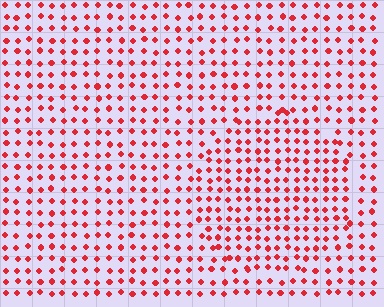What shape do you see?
I see a circle.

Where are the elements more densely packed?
The elements are more densely packed inside the circle boundary.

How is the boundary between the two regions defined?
The boundary is defined by a change in element density (approximately 1.4x ratio). All elements are the same color, size, and shape.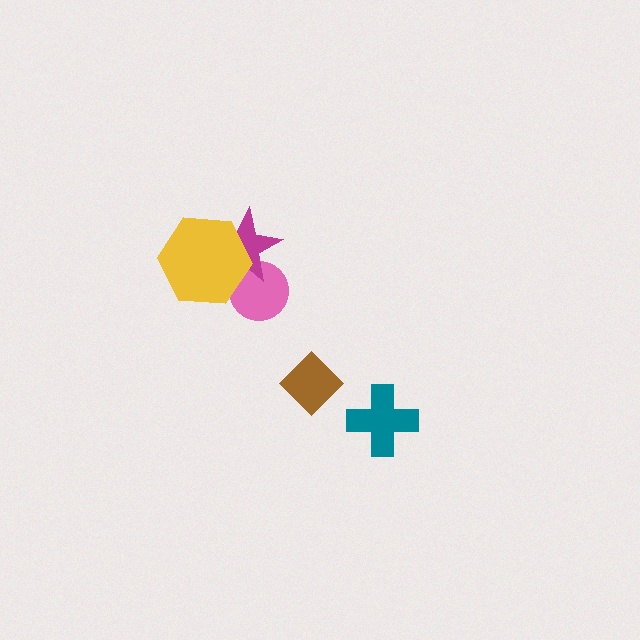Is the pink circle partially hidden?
Yes, it is partially covered by another shape.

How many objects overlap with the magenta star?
2 objects overlap with the magenta star.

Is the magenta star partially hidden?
Yes, it is partially covered by another shape.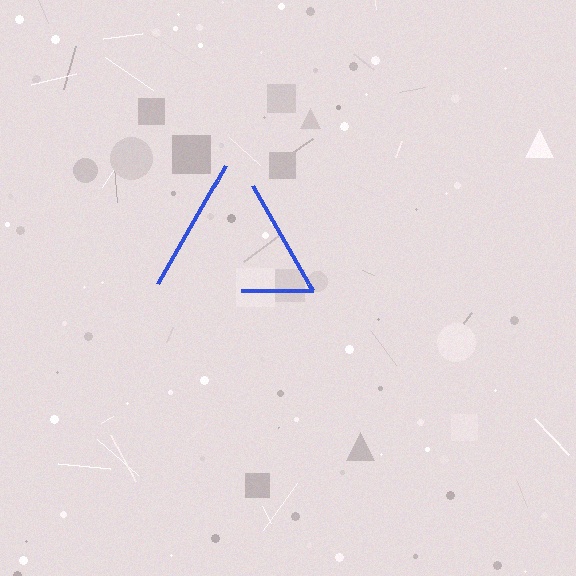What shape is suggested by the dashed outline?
The dashed outline suggests a triangle.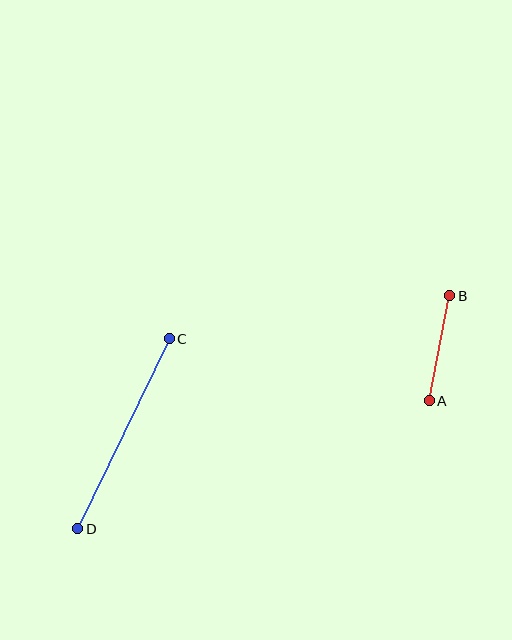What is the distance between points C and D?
The distance is approximately 211 pixels.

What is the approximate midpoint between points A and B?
The midpoint is at approximately (439, 348) pixels.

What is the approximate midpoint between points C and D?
The midpoint is at approximately (123, 434) pixels.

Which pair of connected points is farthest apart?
Points C and D are farthest apart.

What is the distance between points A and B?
The distance is approximately 107 pixels.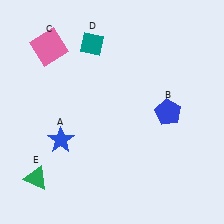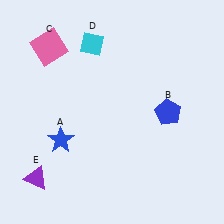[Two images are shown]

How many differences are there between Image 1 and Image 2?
There are 2 differences between the two images.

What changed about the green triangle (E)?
In Image 1, E is green. In Image 2, it changed to purple.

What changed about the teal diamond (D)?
In Image 1, D is teal. In Image 2, it changed to cyan.